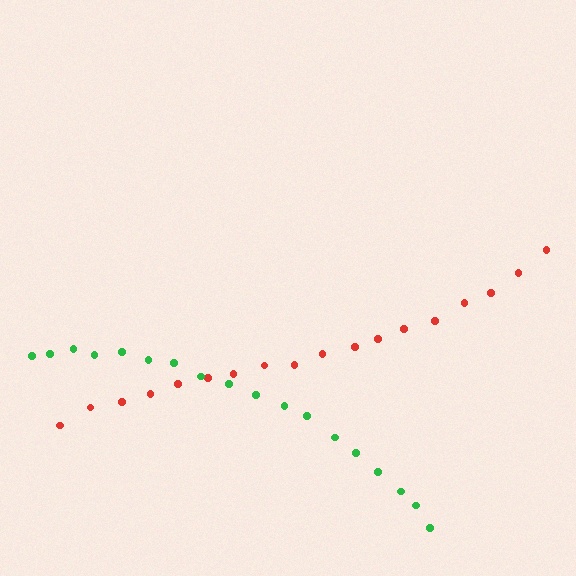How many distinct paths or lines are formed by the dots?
There are 2 distinct paths.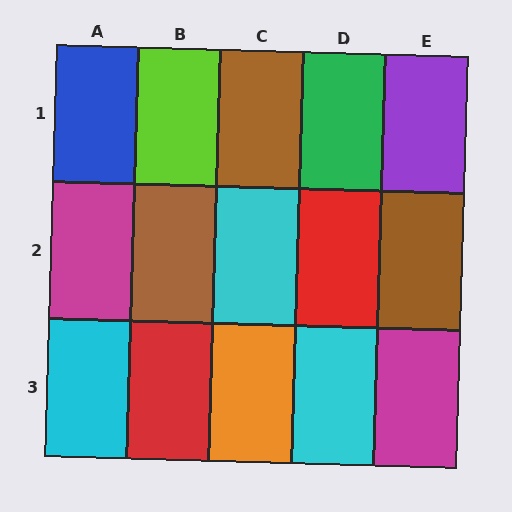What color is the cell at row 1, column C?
Brown.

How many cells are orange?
1 cell is orange.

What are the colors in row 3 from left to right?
Cyan, red, orange, cyan, magenta.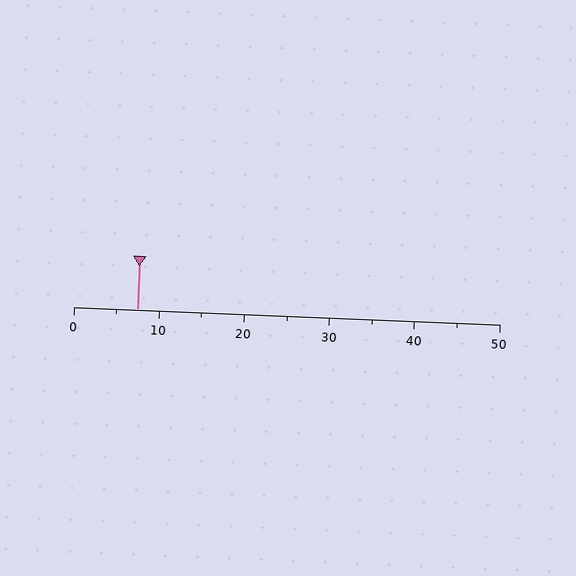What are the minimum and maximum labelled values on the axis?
The axis runs from 0 to 50.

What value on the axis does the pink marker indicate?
The marker indicates approximately 7.5.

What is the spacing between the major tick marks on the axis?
The major ticks are spaced 10 apart.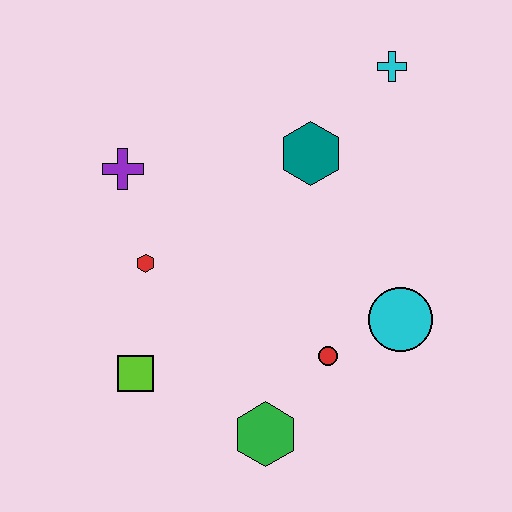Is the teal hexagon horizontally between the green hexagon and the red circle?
Yes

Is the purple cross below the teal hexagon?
Yes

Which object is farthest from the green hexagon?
The cyan cross is farthest from the green hexagon.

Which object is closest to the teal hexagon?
The cyan cross is closest to the teal hexagon.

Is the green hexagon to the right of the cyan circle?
No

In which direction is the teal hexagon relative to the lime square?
The teal hexagon is above the lime square.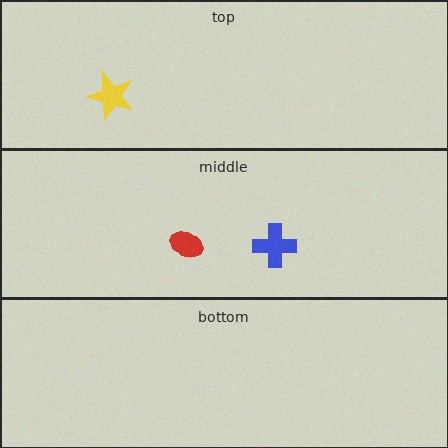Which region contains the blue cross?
The middle region.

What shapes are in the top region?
The yellow star.